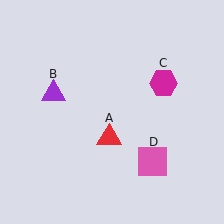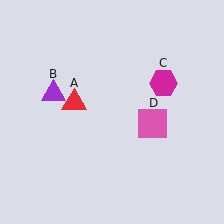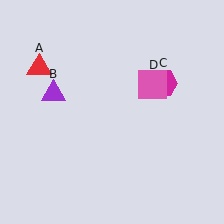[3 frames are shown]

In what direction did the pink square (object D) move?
The pink square (object D) moved up.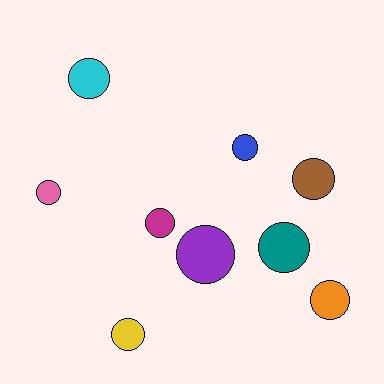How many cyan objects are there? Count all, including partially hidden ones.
There is 1 cyan object.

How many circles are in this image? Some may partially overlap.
There are 9 circles.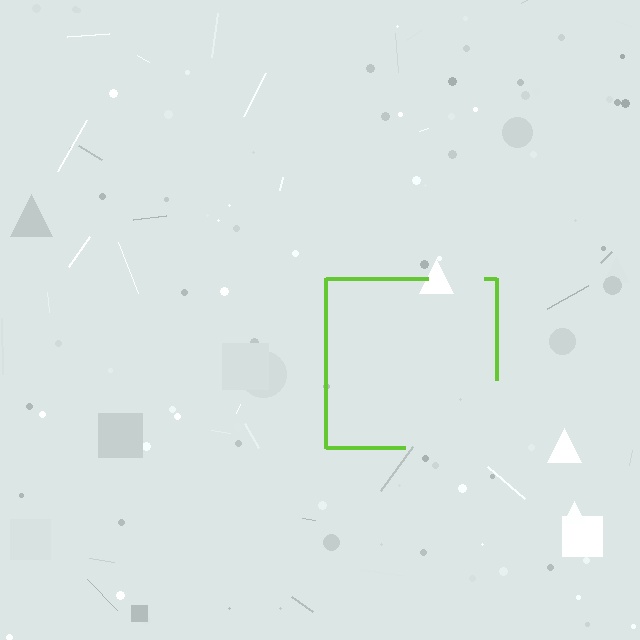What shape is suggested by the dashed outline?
The dashed outline suggests a square.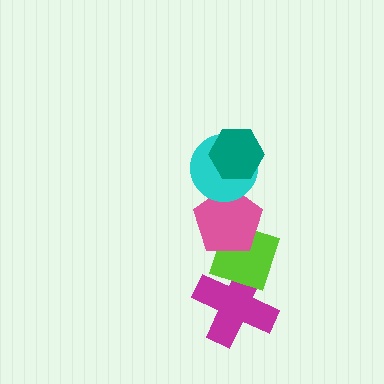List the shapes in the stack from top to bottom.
From top to bottom: the teal hexagon, the cyan circle, the pink pentagon, the lime diamond, the magenta cross.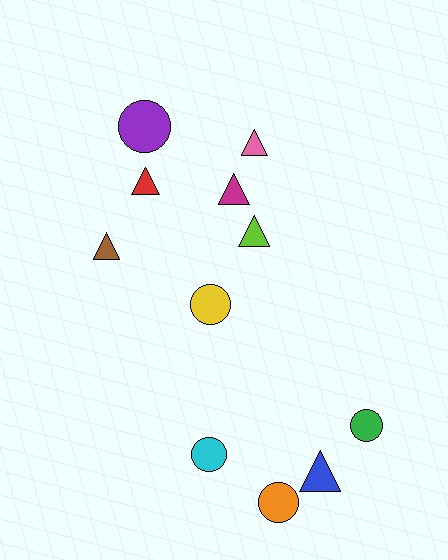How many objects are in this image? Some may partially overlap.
There are 11 objects.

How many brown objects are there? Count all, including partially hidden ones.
There is 1 brown object.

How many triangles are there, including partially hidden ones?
There are 6 triangles.